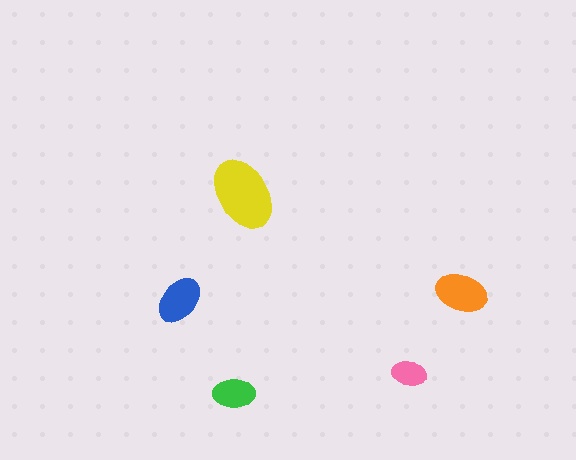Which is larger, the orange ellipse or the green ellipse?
The orange one.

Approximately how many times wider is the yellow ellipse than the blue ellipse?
About 1.5 times wider.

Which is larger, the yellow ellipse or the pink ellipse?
The yellow one.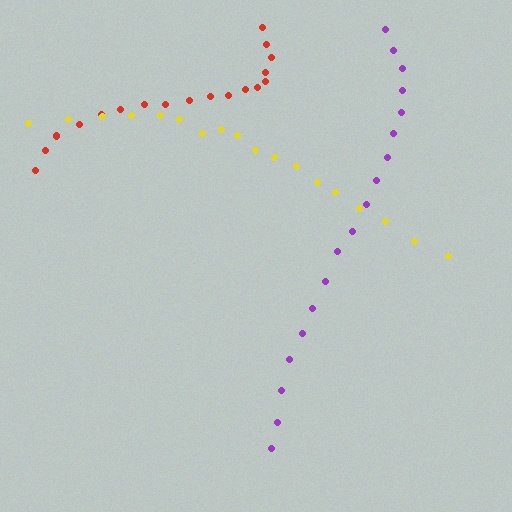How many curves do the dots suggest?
There are 3 distinct paths.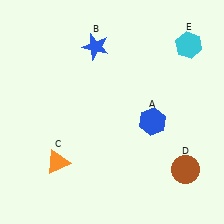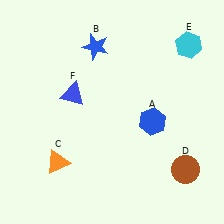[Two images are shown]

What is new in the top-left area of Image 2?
A blue triangle (F) was added in the top-left area of Image 2.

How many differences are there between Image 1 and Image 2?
There is 1 difference between the two images.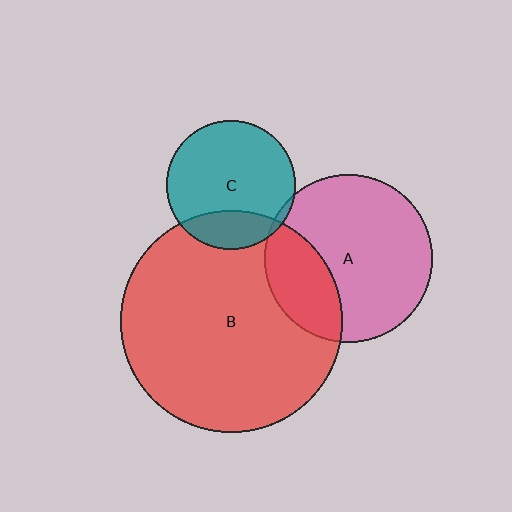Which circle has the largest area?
Circle B (red).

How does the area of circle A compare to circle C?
Approximately 1.7 times.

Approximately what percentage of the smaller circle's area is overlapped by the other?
Approximately 25%.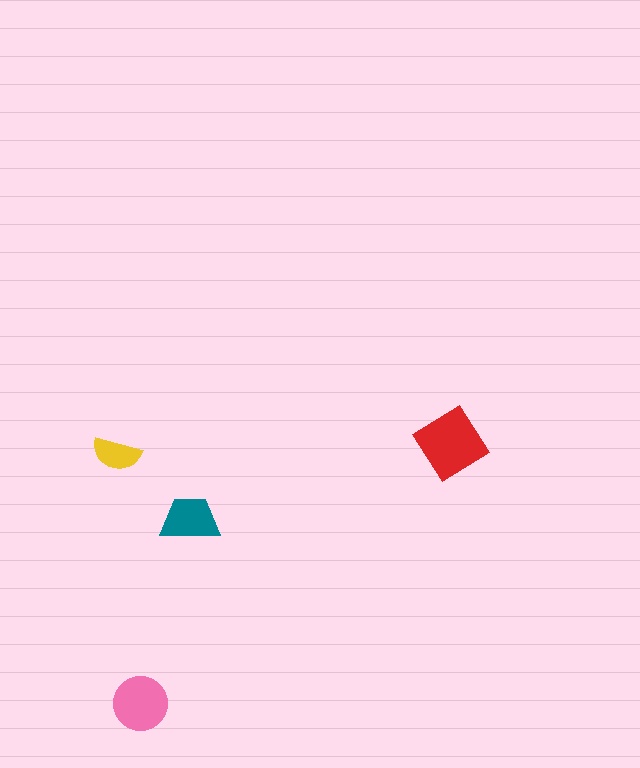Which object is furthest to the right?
The red diamond is rightmost.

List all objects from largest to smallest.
The red diamond, the pink circle, the teal trapezoid, the yellow semicircle.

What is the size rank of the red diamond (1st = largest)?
1st.